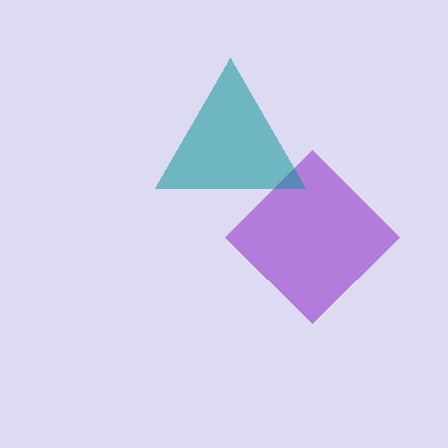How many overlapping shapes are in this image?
There are 2 overlapping shapes in the image.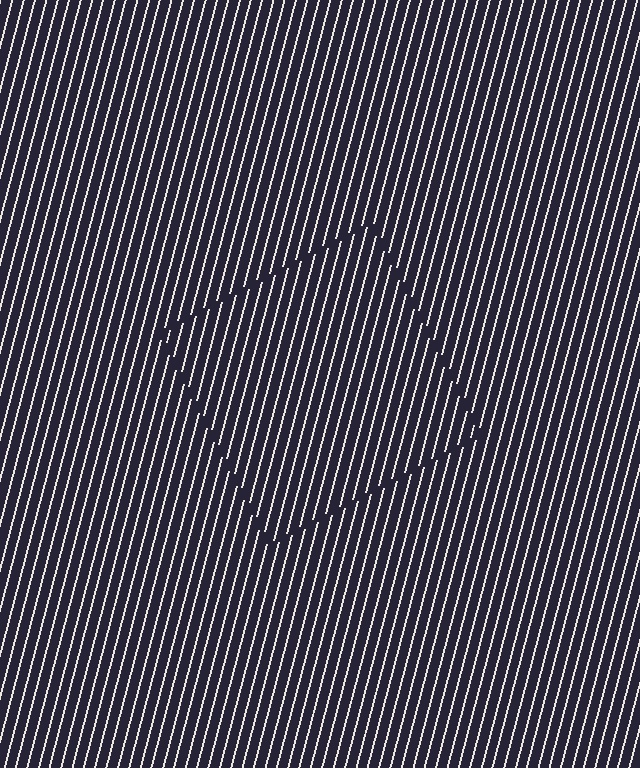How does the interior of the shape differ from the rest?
The interior of the shape contains the same grating, shifted by half a period — the contour is defined by the phase discontinuity where line-ends from the inner and outer gratings abut.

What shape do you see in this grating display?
An illusory square. The interior of the shape contains the same grating, shifted by half a period — the contour is defined by the phase discontinuity where line-ends from the inner and outer gratings abut.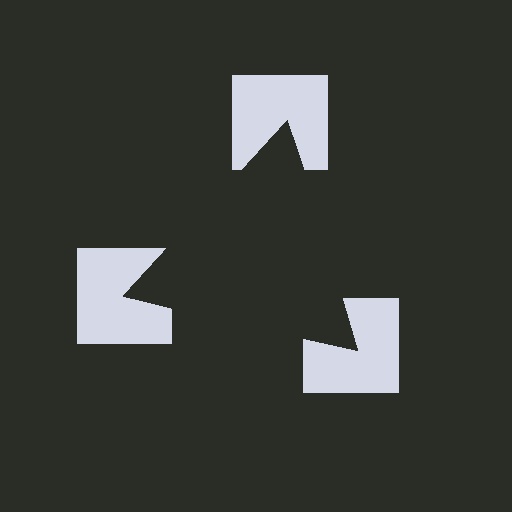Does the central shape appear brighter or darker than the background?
It typically appears slightly darker than the background, even though no actual brightness change is drawn.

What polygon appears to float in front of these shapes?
An illusory triangle — its edges are inferred from the aligned wedge cuts in the notched squares, not physically drawn.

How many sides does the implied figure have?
3 sides.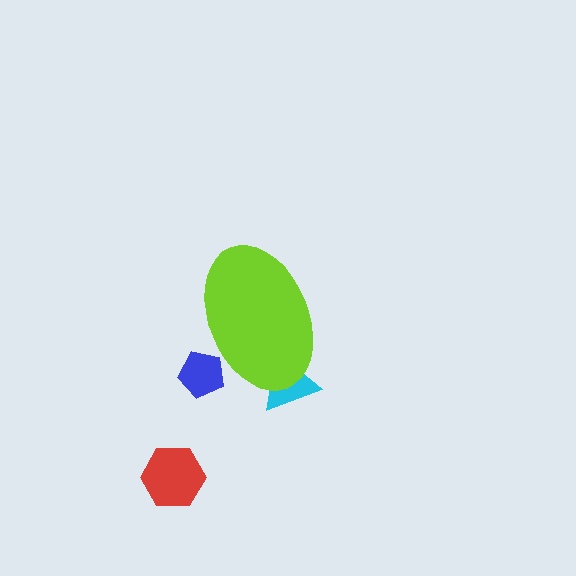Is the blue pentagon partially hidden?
Yes, the blue pentagon is partially hidden behind the lime ellipse.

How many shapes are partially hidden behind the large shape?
2 shapes are partially hidden.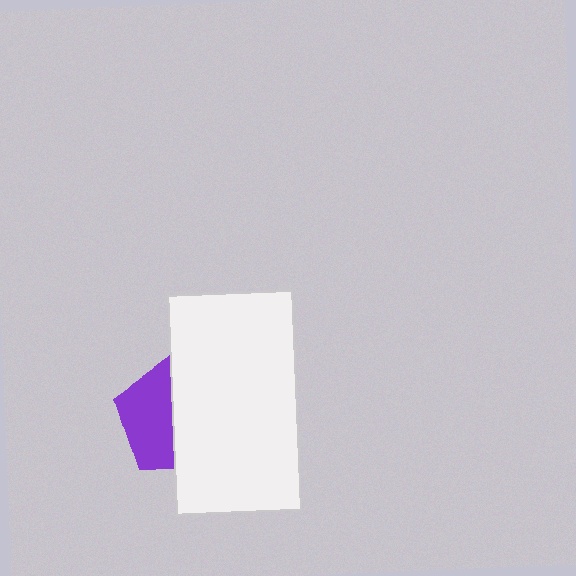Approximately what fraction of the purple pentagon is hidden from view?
Roughly 52% of the purple pentagon is hidden behind the white rectangle.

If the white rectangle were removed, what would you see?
You would see the complete purple pentagon.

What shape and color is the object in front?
The object in front is a white rectangle.